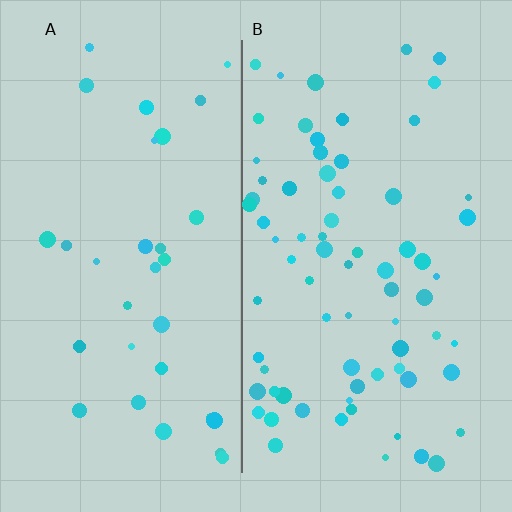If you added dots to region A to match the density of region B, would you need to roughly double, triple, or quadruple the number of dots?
Approximately double.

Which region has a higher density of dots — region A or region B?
B (the right).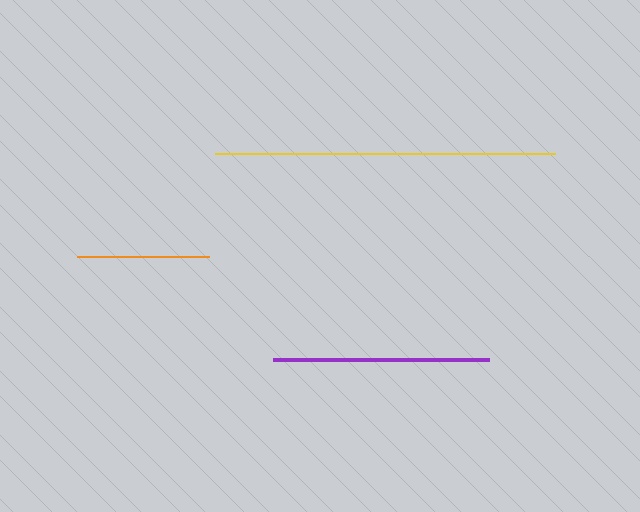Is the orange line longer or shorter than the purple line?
The purple line is longer than the orange line.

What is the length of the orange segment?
The orange segment is approximately 132 pixels long.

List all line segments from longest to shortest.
From longest to shortest: yellow, purple, orange.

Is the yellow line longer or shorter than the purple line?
The yellow line is longer than the purple line.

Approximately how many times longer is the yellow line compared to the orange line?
The yellow line is approximately 2.6 times the length of the orange line.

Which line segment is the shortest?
The orange line is the shortest at approximately 132 pixels.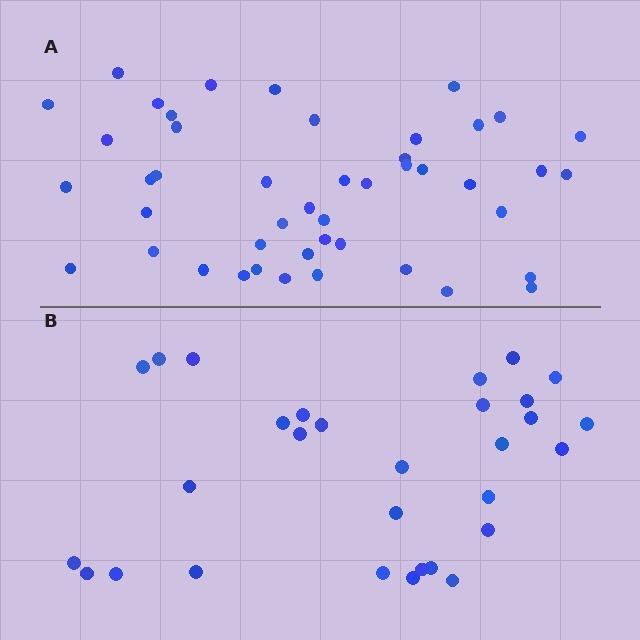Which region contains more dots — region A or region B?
Region A (the top region) has more dots.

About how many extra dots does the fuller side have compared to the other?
Region A has approximately 15 more dots than region B.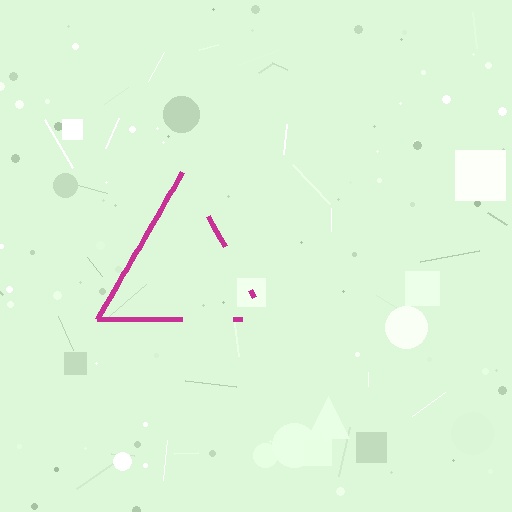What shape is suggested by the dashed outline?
The dashed outline suggests a triangle.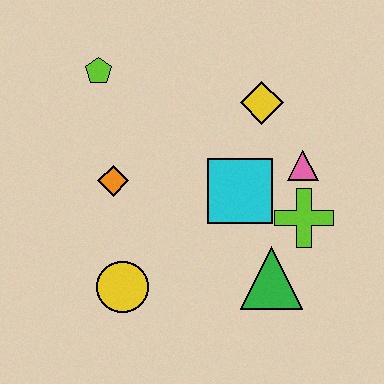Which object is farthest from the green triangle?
The lime pentagon is farthest from the green triangle.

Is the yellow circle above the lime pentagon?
No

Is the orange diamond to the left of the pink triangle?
Yes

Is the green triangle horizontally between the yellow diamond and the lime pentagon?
No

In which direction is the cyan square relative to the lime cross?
The cyan square is to the left of the lime cross.